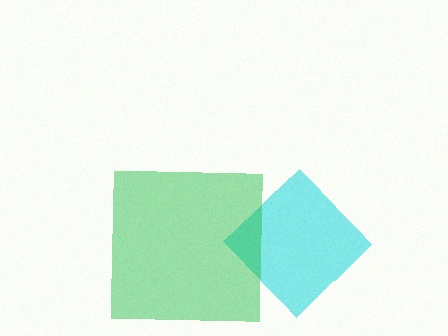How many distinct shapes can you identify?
There are 2 distinct shapes: a cyan diamond, a green square.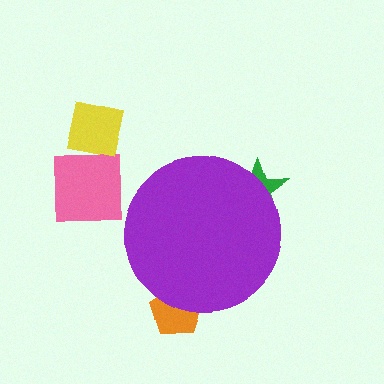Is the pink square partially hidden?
No, the pink square is fully visible.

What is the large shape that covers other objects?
A purple circle.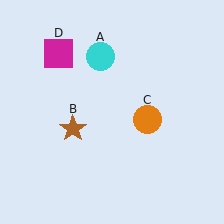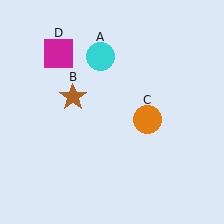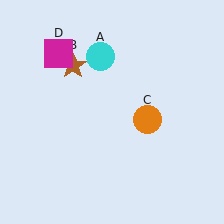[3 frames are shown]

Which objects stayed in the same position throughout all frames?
Cyan circle (object A) and orange circle (object C) and magenta square (object D) remained stationary.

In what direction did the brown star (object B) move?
The brown star (object B) moved up.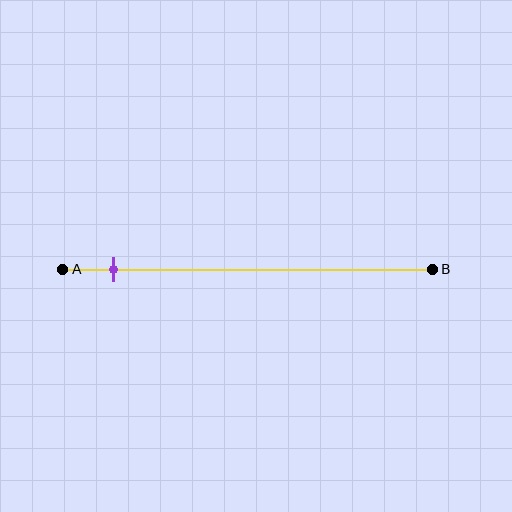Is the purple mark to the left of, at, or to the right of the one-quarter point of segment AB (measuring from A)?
The purple mark is to the left of the one-quarter point of segment AB.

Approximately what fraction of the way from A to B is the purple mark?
The purple mark is approximately 15% of the way from A to B.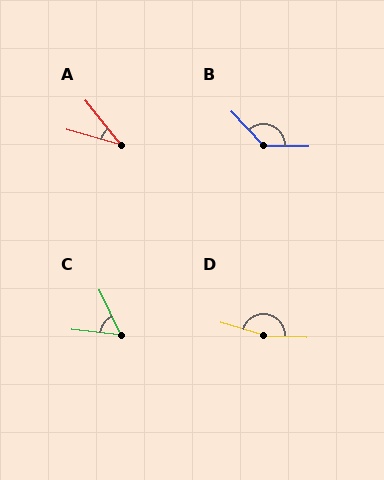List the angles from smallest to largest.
A (36°), C (58°), B (133°), D (165°).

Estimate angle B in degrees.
Approximately 133 degrees.